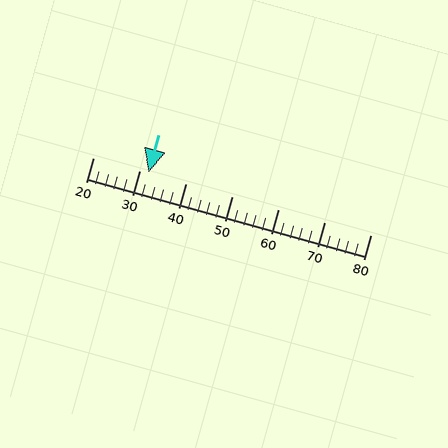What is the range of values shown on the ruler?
The ruler shows values from 20 to 80.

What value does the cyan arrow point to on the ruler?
The cyan arrow points to approximately 32.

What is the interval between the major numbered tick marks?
The major tick marks are spaced 10 units apart.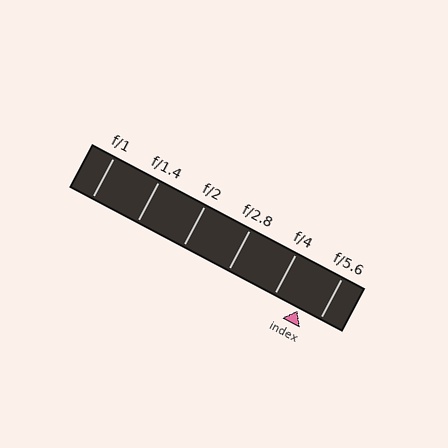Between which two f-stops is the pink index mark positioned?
The index mark is between f/4 and f/5.6.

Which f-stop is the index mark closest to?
The index mark is closest to f/5.6.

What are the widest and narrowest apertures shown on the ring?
The widest aperture shown is f/1 and the narrowest is f/5.6.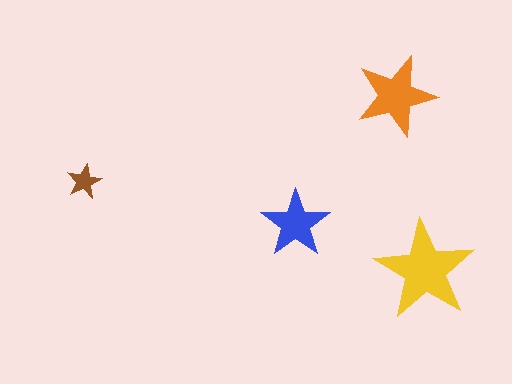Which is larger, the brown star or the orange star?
The orange one.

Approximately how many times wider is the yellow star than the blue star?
About 1.5 times wider.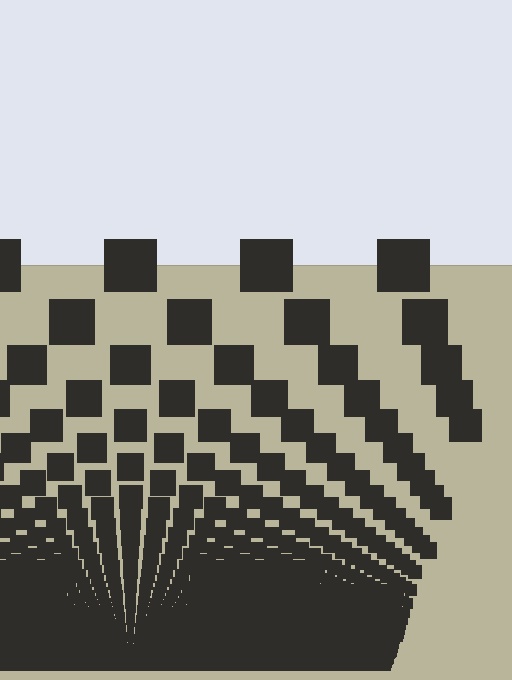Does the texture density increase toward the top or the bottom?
Density increases toward the bottom.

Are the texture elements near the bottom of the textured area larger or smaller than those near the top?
Smaller. The gradient is inverted — elements near the bottom are smaller and denser.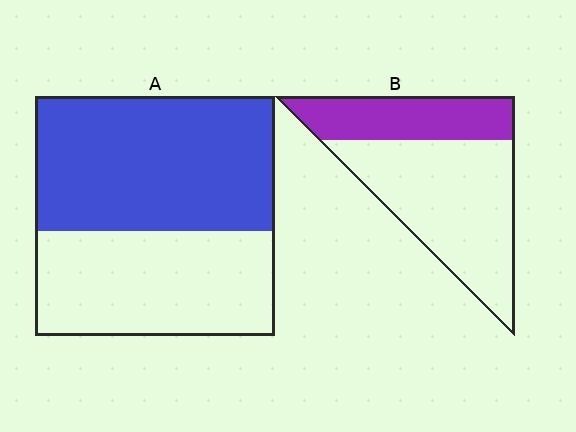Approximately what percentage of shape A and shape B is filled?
A is approximately 55% and B is approximately 35%.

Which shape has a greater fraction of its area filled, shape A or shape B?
Shape A.